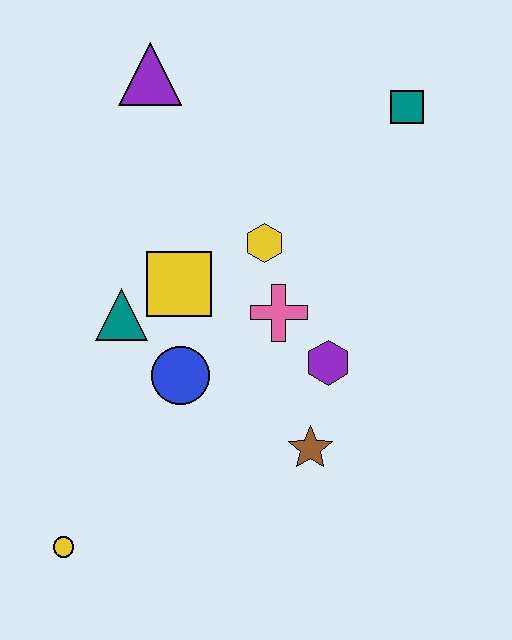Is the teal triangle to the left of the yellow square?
Yes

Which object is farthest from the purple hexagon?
The purple triangle is farthest from the purple hexagon.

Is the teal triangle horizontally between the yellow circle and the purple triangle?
Yes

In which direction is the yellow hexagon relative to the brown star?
The yellow hexagon is above the brown star.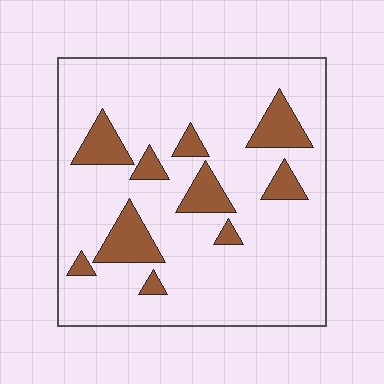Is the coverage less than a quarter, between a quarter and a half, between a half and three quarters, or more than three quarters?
Less than a quarter.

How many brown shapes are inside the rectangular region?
10.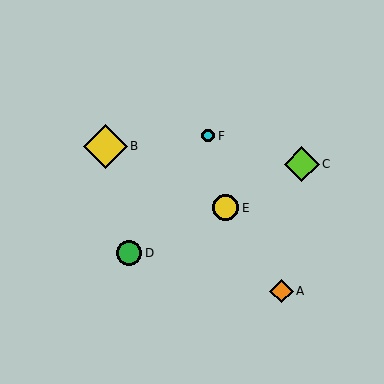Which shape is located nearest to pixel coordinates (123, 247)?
The green circle (labeled D) at (129, 253) is nearest to that location.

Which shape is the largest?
The yellow diamond (labeled B) is the largest.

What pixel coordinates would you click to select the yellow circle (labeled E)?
Click at (226, 208) to select the yellow circle E.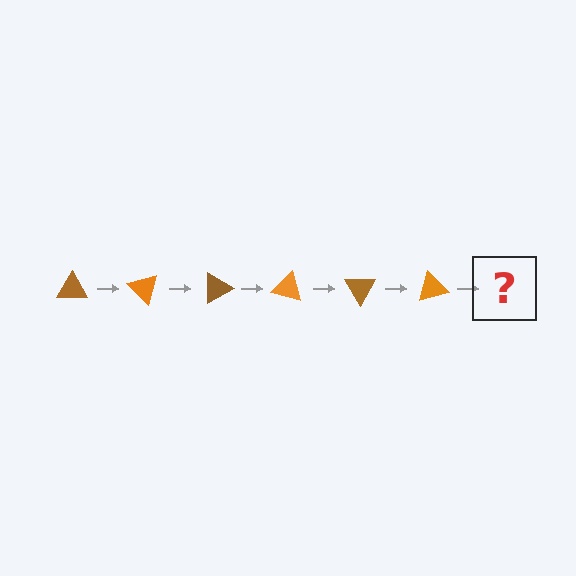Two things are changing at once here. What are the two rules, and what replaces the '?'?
The two rules are that it rotates 45 degrees each step and the color cycles through brown and orange. The '?' should be a brown triangle, rotated 270 degrees from the start.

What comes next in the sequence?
The next element should be a brown triangle, rotated 270 degrees from the start.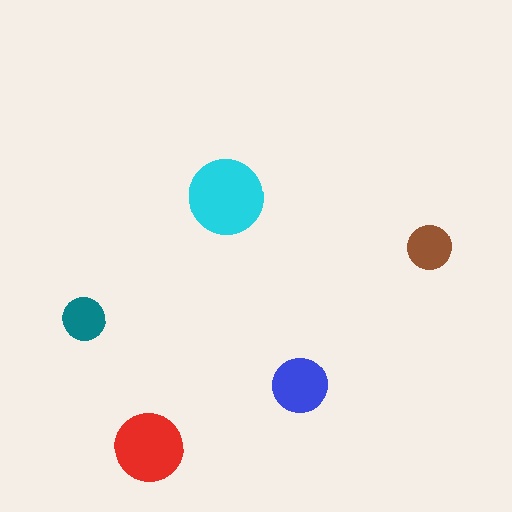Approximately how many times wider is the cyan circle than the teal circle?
About 2 times wider.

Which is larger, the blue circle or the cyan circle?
The cyan one.